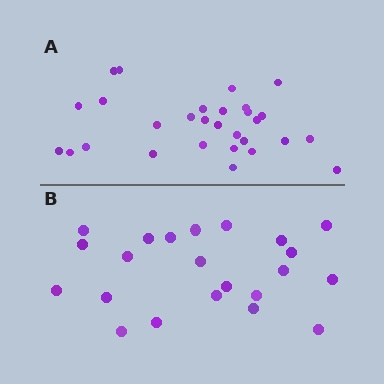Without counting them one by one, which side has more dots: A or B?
Region A (the top region) has more dots.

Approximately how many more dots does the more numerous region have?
Region A has roughly 8 or so more dots than region B.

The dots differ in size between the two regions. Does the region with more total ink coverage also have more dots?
No. Region B has more total ink coverage because its dots are larger, but region A actually contains more individual dots. Total area can be misleading — the number of items is what matters here.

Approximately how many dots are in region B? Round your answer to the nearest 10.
About 20 dots. (The exact count is 22, which rounds to 20.)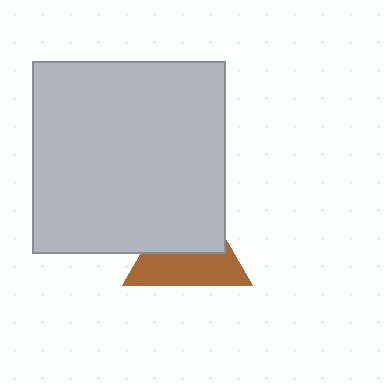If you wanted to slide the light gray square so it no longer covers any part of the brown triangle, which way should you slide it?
Slide it up — that is the most direct way to separate the two shapes.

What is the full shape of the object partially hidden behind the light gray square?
The partially hidden object is a brown triangle.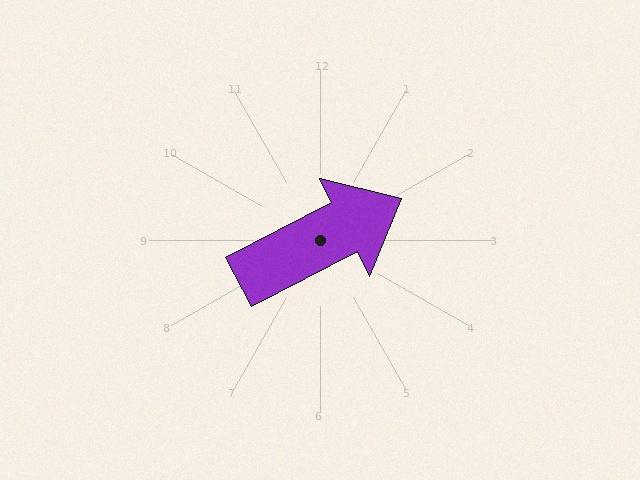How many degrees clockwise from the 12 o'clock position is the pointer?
Approximately 63 degrees.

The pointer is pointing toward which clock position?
Roughly 2 o'clock.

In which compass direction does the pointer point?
Northeast.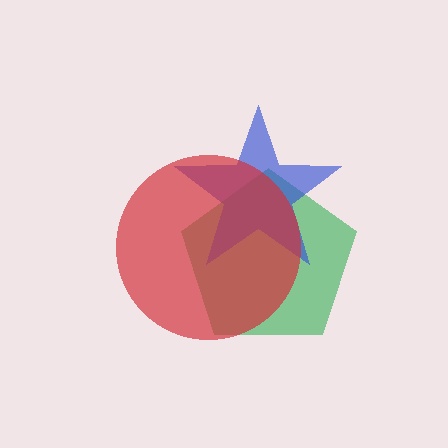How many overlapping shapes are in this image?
There are 3 overlapping shapes in the image.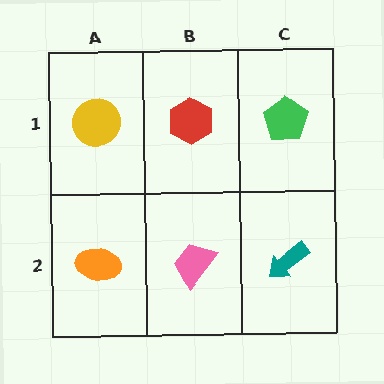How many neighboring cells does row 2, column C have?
2.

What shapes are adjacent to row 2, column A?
A yellow circle (row 1, column A), a pink trapezoid (row 2, column B).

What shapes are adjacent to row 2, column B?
A red hexagon (row 1, column B), an orange ellipse (row 2, column A), a teal arrow (row 2, column C).